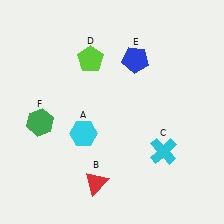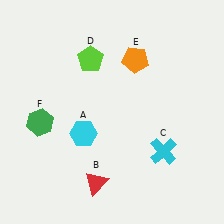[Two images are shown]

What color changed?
The pentagon (E) changed from blue in Image 1 to orange in Image 2.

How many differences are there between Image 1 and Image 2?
There is 1 difference between the two images.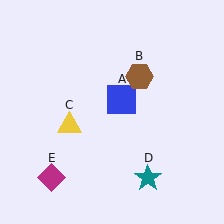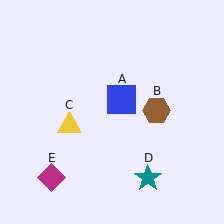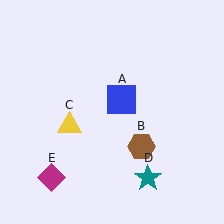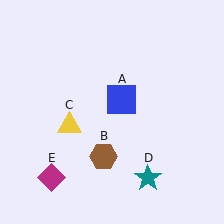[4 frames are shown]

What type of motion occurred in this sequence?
The brown hexagon (object B) rotated clockwise around the center of the scene.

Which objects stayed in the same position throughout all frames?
Blue square (object A) and yellow triangle (object C) and teal star (object D) and magenta diamond (object E) remained stationary.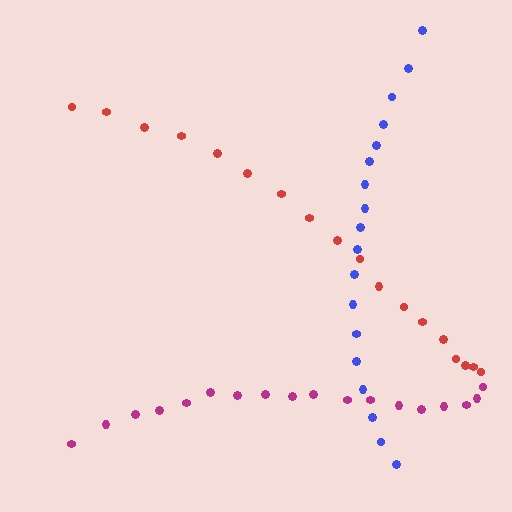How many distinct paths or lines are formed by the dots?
There are 3 distinct paths.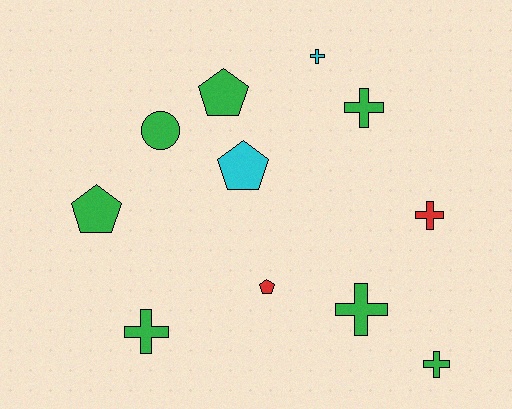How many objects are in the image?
There are 11 objects.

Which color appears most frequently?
Green, with 7 objects.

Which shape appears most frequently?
Cross, with 6 objects.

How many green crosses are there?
There are 4 green crosses.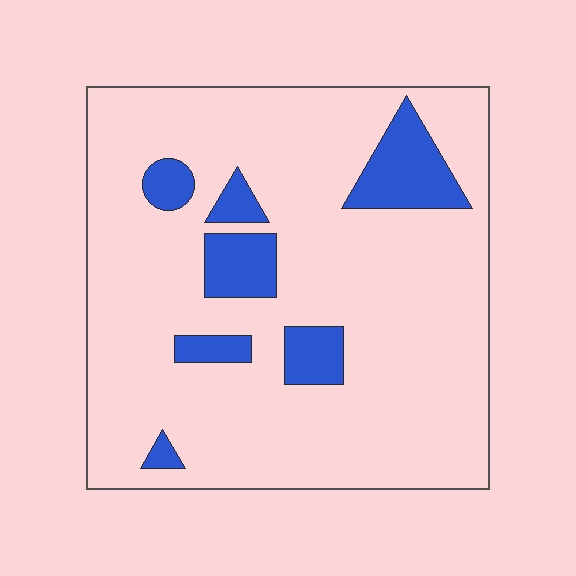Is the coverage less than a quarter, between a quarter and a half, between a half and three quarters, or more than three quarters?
Less than a quarter.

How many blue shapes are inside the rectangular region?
7.